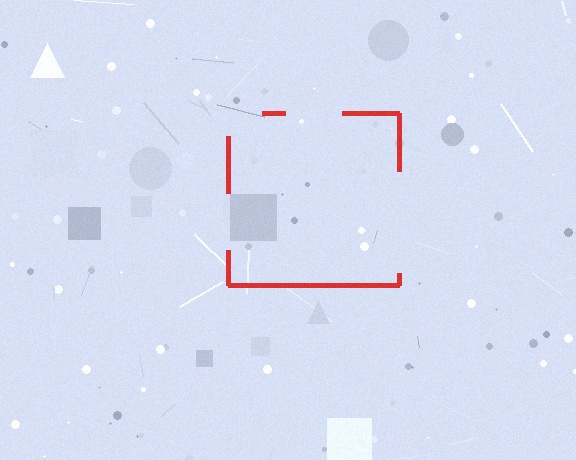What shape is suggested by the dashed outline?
The dashed outline suggests a square.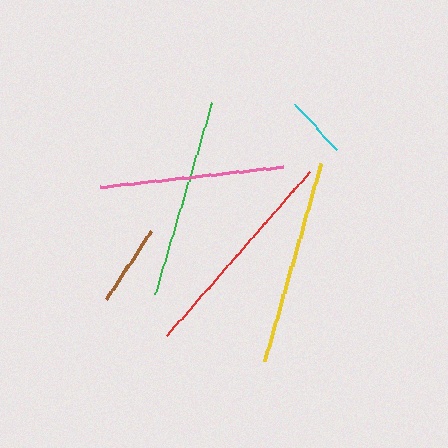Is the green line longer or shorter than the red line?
The red line is longer than the green line.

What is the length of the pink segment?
The pink segment is approximately 184 pixels long.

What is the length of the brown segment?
The brown segment is approximately 81 pixels long.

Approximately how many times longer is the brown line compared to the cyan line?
The brown line is approximately 1.3 times the length of the cyan line.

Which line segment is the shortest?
The cyan line is the shortest at approximately 61 pixels.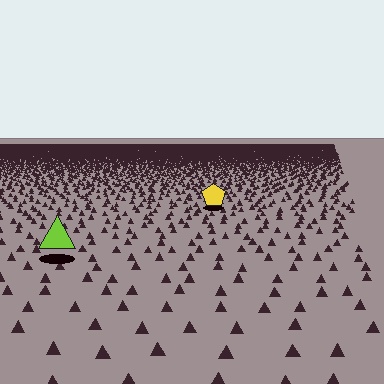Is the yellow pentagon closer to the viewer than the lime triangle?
No. The lime triangle is closer — you can tell from the texture gradient: the ground texture is coarser near it.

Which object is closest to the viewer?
The lime triangle is closest. The texture marks near it are larger and more spread out.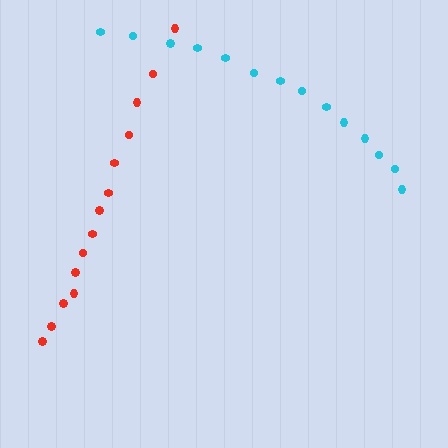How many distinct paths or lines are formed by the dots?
There are 2 distinct paths.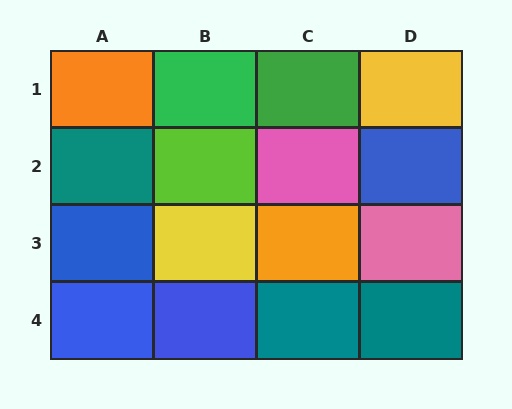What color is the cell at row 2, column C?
Pink.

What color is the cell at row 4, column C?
Teal.